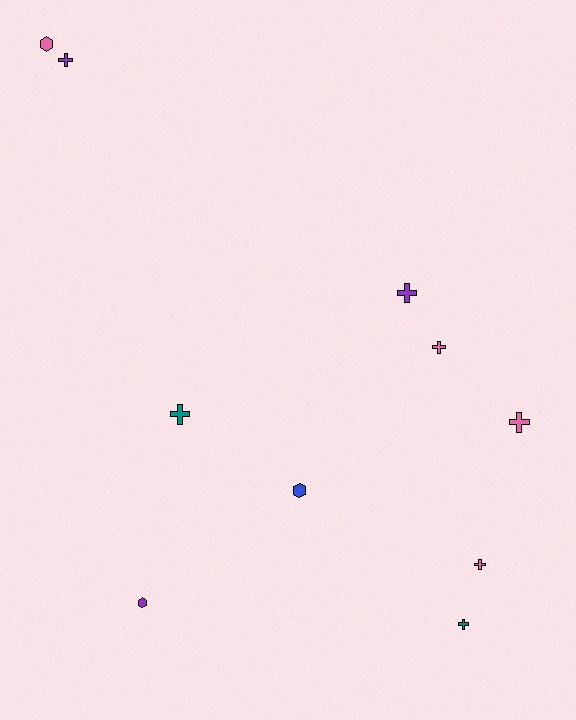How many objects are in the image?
There are 10 objects.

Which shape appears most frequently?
Cross, with 7 objects.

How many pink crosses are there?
There are 3 pink crosses.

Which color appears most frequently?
Pink, with 4 objects.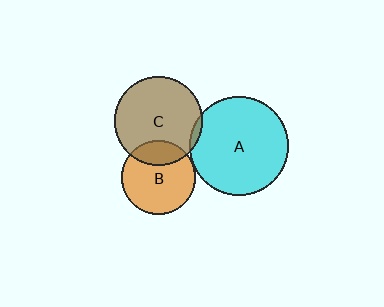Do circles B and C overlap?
Yes.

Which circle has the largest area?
Circle A (cyan).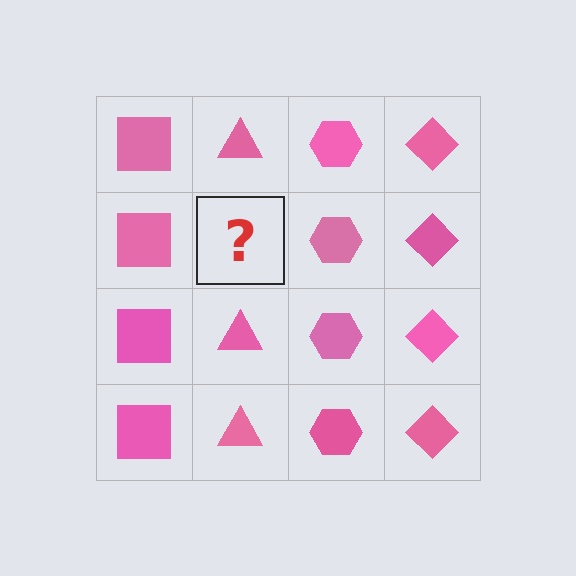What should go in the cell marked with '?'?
The missing cell should contain a pink triangle.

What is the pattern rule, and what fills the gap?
The rule is that each column has a consistent shape. The gap should be filled with a pink triangle.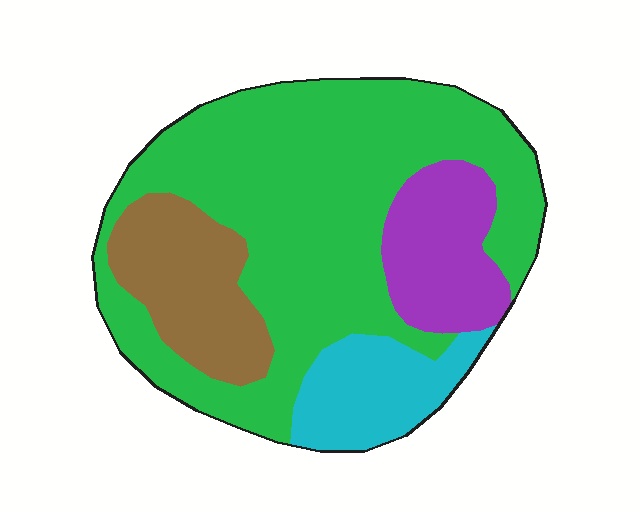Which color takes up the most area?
Green, at roughly 60%.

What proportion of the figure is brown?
Brown covers about 15% of the figure.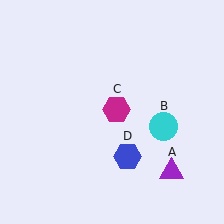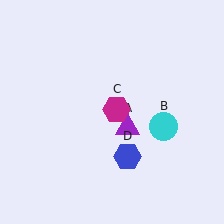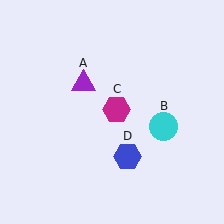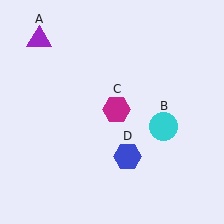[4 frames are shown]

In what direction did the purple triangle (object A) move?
The purple triangle (object A) moved up and to the left.